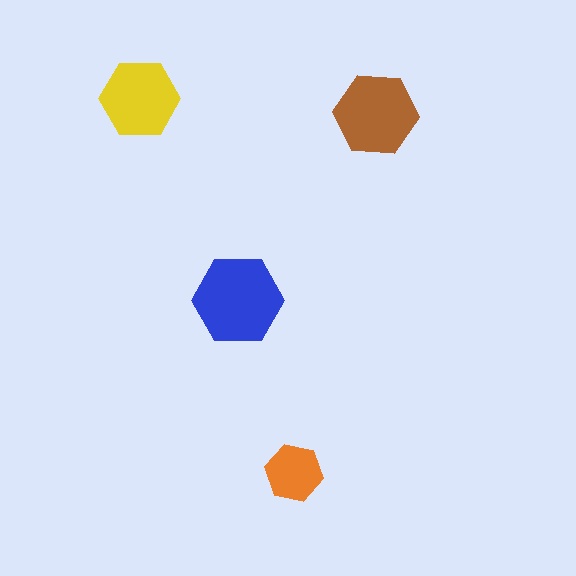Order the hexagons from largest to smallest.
the blue one, the brown one, the yellow one, the orange one.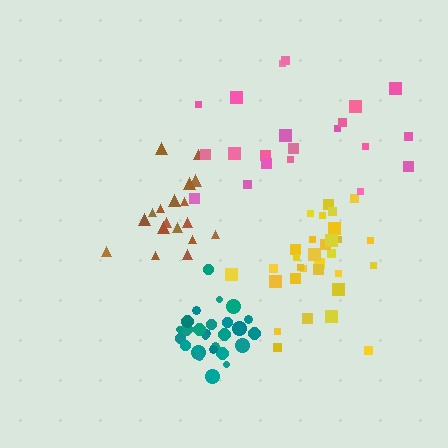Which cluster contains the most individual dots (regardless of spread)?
Yellow (32).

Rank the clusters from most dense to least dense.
teal, yellow, brown, pink.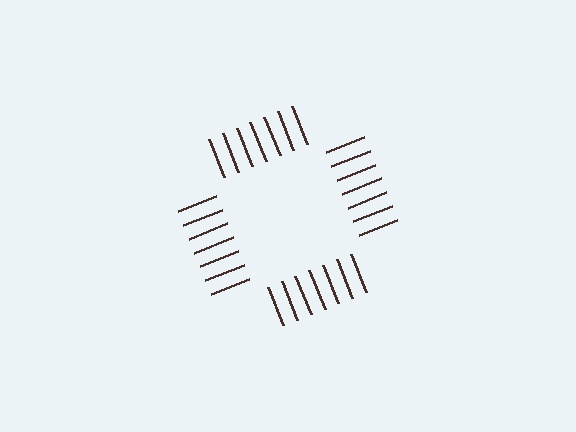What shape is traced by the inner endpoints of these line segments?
An illusory square — the line segments terminate on its edges but no continuous stroke is drawn.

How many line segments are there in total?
28 — 7 along each of the 4 edges.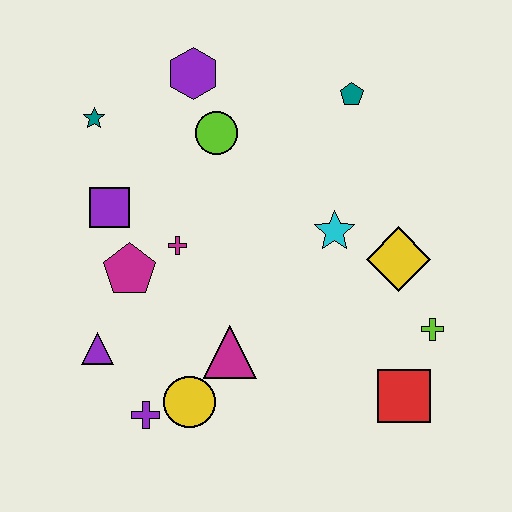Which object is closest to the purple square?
The magenta pentagon is closest to the purple square.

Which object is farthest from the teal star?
The red square is farthest from the teal star.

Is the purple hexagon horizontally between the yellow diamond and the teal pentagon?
No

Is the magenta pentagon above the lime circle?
No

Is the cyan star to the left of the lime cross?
Yes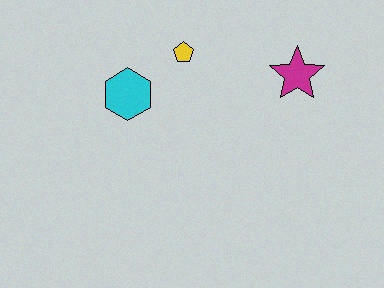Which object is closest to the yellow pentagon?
The cyan hexagon is closest to the yellow pentagon.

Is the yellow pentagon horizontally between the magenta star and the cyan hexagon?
Yes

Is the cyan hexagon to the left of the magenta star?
Yes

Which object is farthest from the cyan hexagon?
The magenta star is farthest from the cyan hexagon.